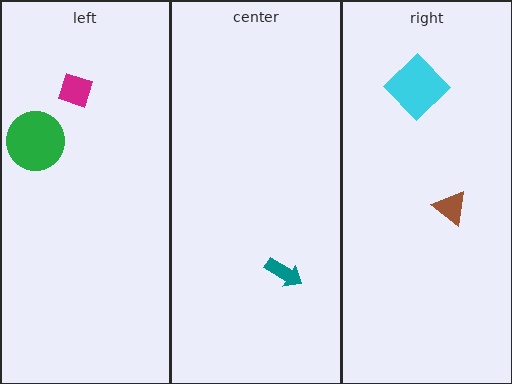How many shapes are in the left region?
2.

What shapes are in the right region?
The brown triangle, the cyan diamond.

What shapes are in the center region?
The teal arrow.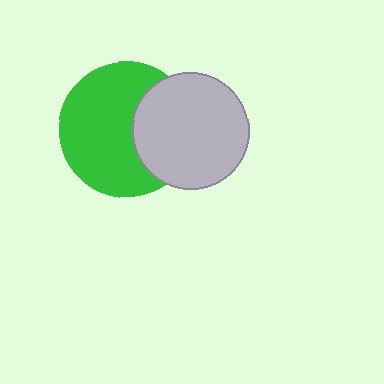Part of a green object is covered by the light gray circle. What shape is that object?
It is a circle.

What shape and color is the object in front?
The object in front is a light gray circle.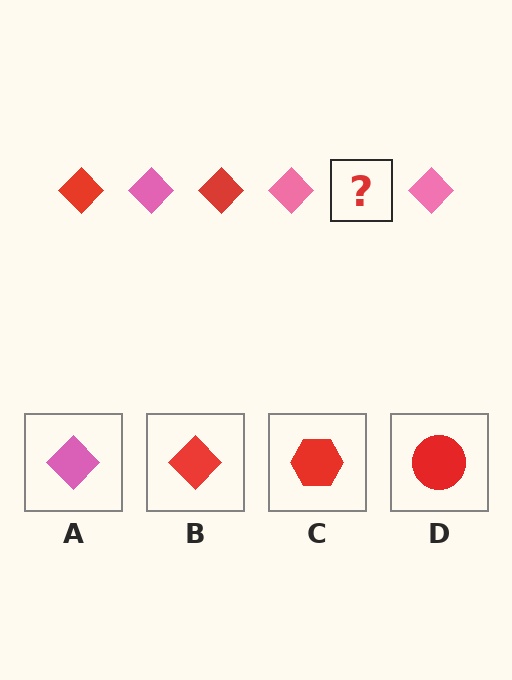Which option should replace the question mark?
Option B.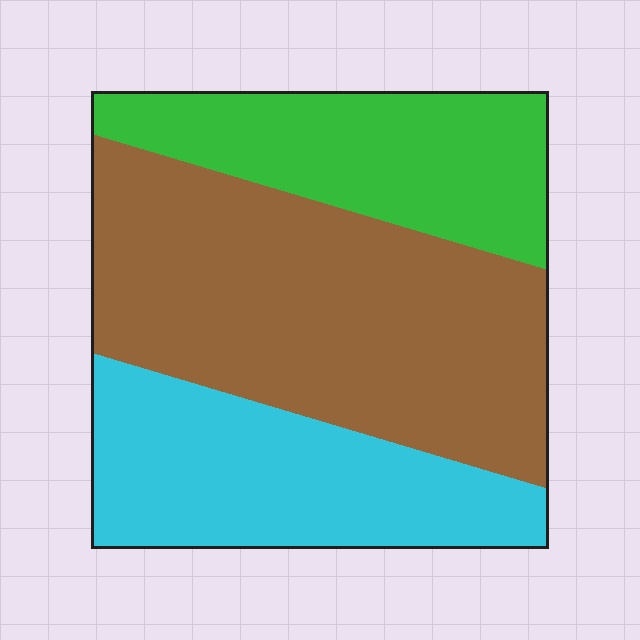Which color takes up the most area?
Brown, at roughly 50%.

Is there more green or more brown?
Brown.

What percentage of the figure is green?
Green takes up about one quarter (1/4) of the figure.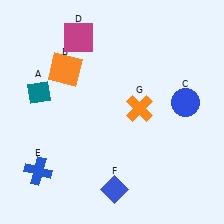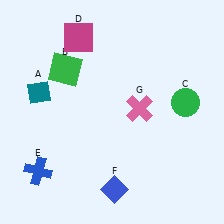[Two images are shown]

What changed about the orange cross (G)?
In Image 1, G is orange. In Image 2, it changed to pink.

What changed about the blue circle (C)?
In Image 1, C is blue. In Image 2, it changed to green.